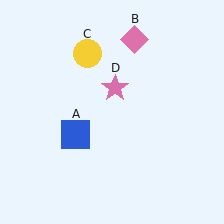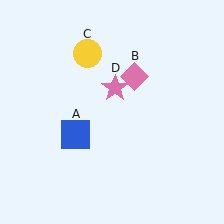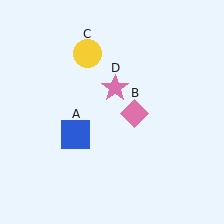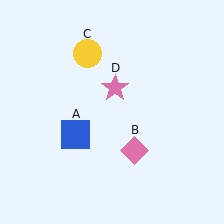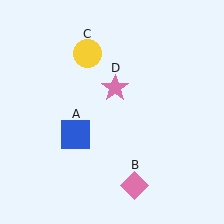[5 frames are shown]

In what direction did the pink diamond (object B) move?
The pink diamond (object B) moved down.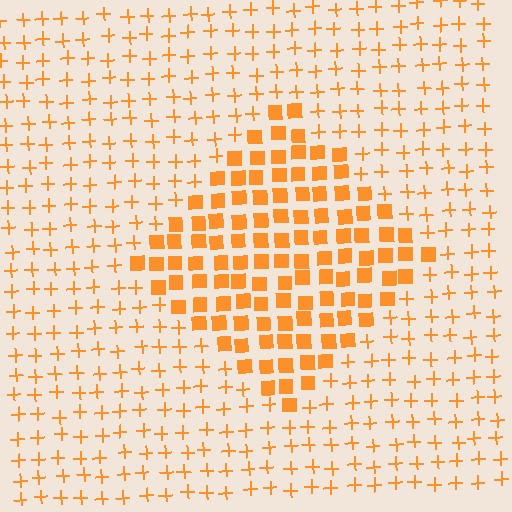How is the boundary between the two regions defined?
The boundary is defined by a change in element shape: squares inside vs. plus signs outside. All elements share the same color and spacing.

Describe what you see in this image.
The image is filled with small orange elements arranged in a uniform grid. A diamond-shaped region contains squares, while the surrounding area contains plus signs. The boundary is defined purely by the change in element shape.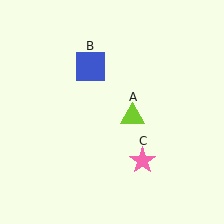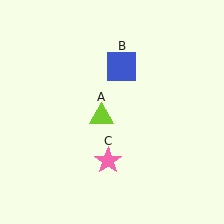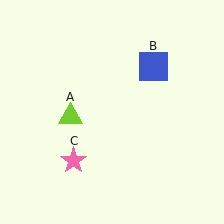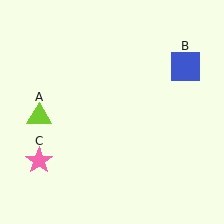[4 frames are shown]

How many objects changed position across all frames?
3 objects changed position: lime triangle (object A), blue square (object B), pink star (object C).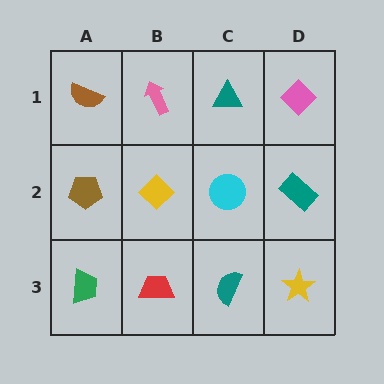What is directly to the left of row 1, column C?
A pink arrow.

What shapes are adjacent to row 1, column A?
A brown pentagon (row 2, column A), a pink arrow (row 1, column B).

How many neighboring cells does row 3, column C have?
3.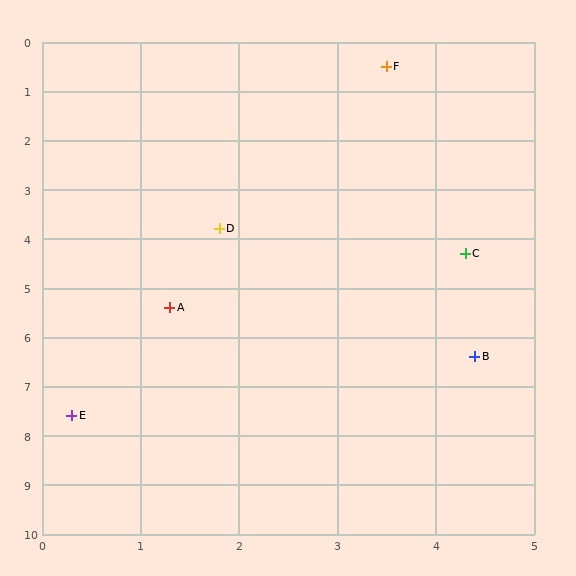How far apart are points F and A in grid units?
Points F and A are about 5.4 grid units apart.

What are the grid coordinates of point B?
Point B is at approximately (4.4, 6.4).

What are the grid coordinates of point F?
Point F is at approximately (3.5, 0.5).